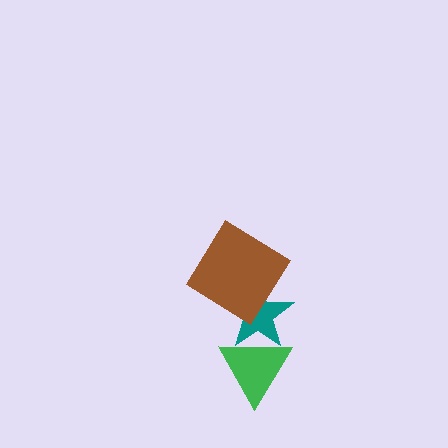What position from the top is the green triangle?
The green triangle is 3rd from the top.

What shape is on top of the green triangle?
The teal star is on top of the green triangle.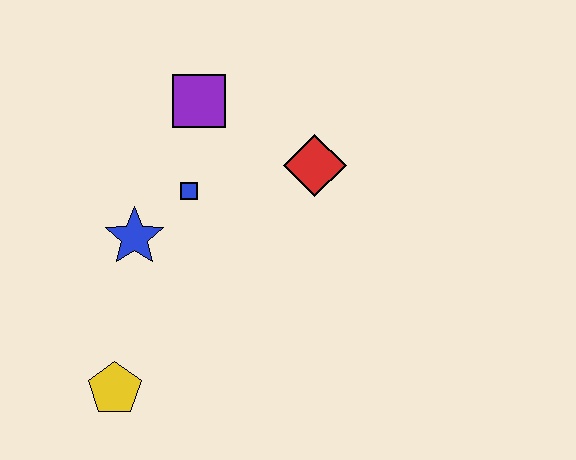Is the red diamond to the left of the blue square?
No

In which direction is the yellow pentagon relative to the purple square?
The yellow pentagon is below the purple square.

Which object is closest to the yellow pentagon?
The blue star is closest to the yellow pentagon.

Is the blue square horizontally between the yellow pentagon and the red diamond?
Yes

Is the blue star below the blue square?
Yes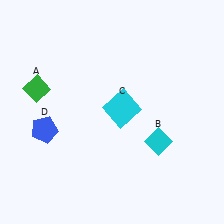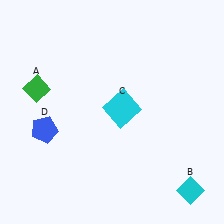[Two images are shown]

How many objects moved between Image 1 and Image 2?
1 object moved between the two images.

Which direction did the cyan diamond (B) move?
The cyan diamond (B) moved down.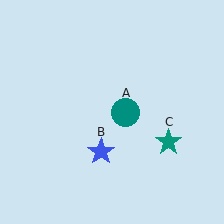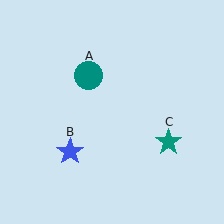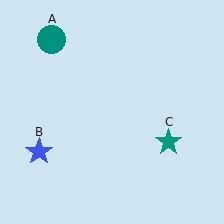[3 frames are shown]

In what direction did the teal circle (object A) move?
The teal circle (object A) moved up and to the left.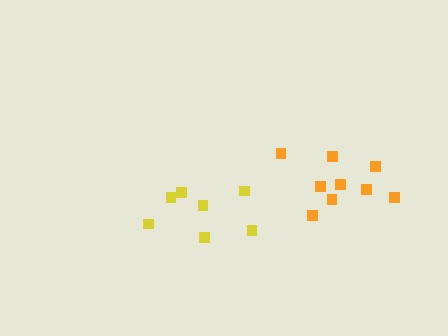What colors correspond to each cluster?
The clusters are colored: yellow, orange.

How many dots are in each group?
Group 1: 7 dots, Group 2: 9 dots (16 total).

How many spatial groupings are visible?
There are 2 spatial groupings.